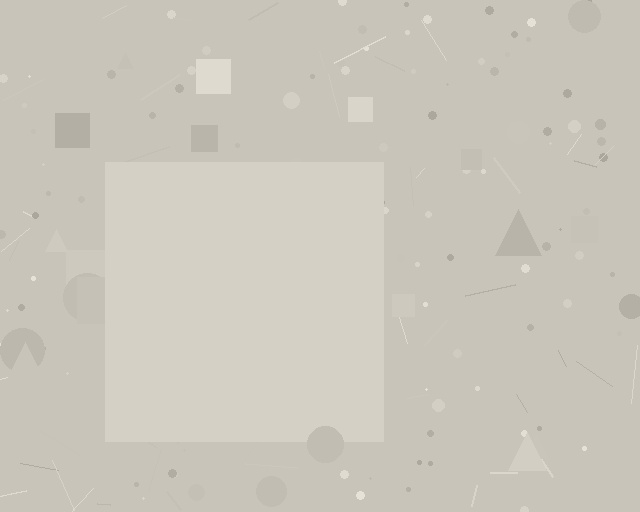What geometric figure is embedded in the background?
A square is embedded in the background.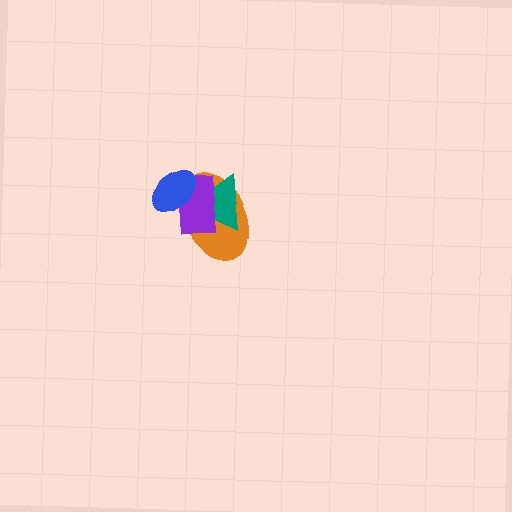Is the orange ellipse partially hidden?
Yes, it is partially covered by another shape.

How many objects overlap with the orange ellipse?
3 objects overlap with the orange ellipse.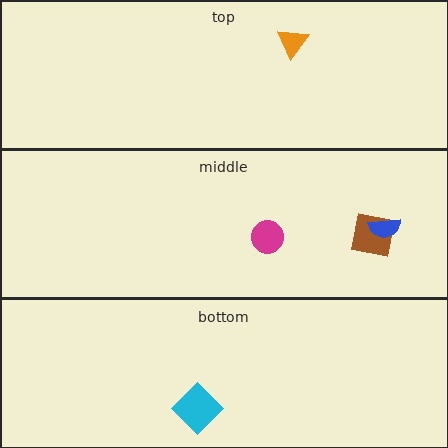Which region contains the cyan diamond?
The bottom region.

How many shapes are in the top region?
1.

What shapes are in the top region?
The orange triangle.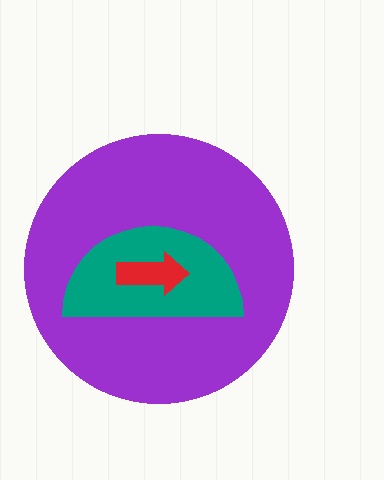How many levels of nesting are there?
3.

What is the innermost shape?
The red arrow.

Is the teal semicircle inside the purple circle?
Yes.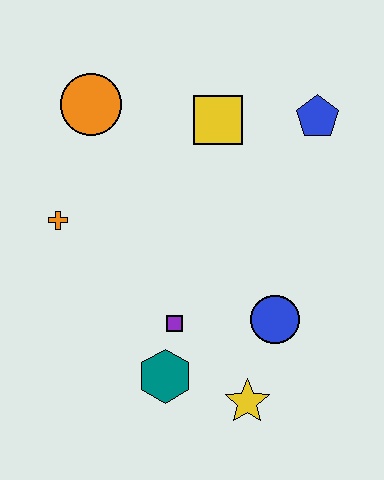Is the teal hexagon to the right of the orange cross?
Yes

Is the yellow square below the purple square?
No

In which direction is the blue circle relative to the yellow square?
The blue circle is below the yellow square.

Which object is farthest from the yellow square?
The yellow star is farthest from the yellow square.